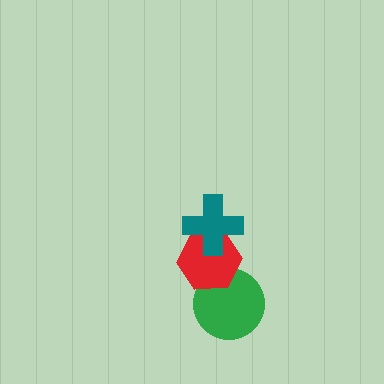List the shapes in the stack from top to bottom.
From top to bottom: the teal cross, the red hexagon, the green circle.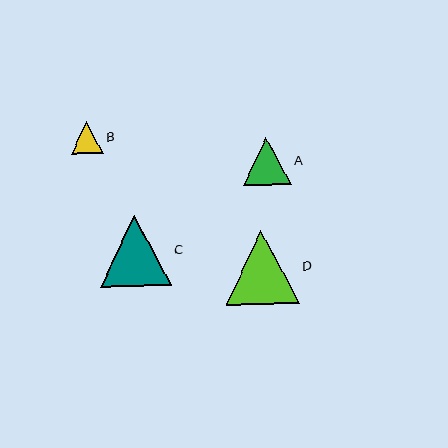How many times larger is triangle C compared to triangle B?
Triangle C is approximately 2.2 times the size of triangle B.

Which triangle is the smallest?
Triangle B is the smallest with a size of approximately 32 pixels.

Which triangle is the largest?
Triangle D is the largest with a size of approximately 74 pixels.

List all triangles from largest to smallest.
From largest to smallest: D, C, A, B.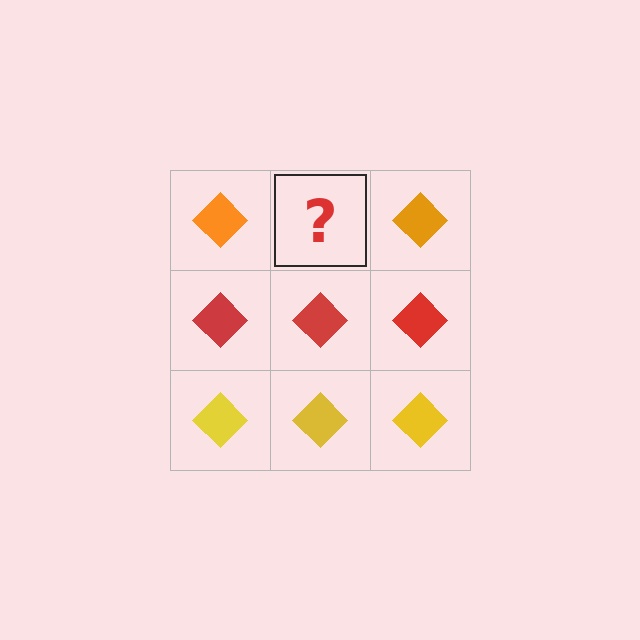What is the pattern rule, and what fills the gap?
The rule is that each row has a consistent color. The gap should be filled with an orange diamond.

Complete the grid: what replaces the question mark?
The question mark should be replaced with an orange diamond.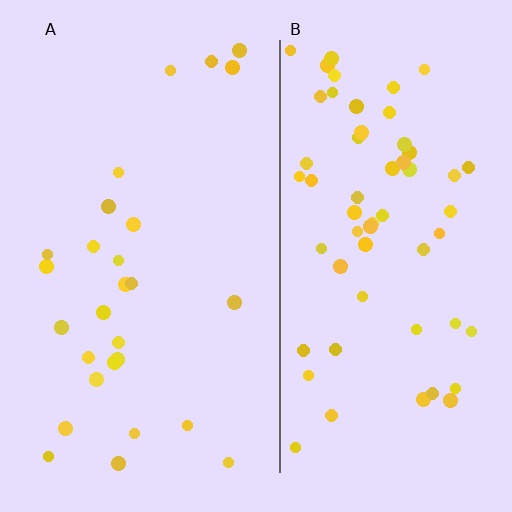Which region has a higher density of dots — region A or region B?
B (the right).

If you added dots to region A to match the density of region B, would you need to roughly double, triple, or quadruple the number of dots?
Approximately double.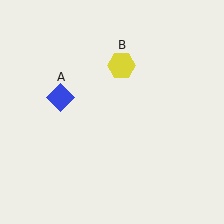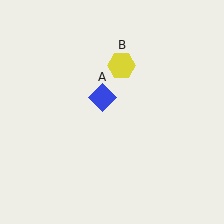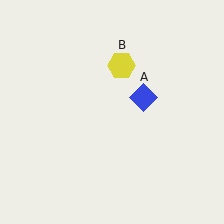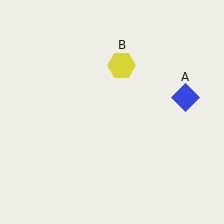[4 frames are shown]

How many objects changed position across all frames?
1 object changed position: blue diamond (object A).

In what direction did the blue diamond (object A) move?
The blue diamond (object A) moved right.